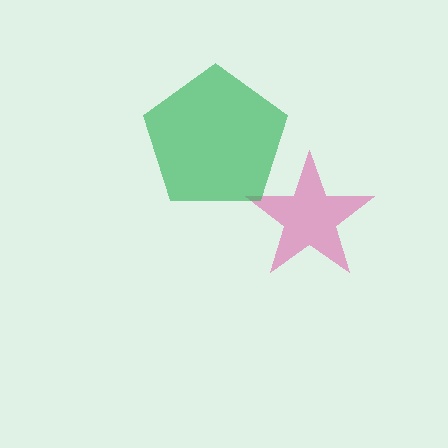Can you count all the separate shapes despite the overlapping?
Yes, there are 2 separate shapes.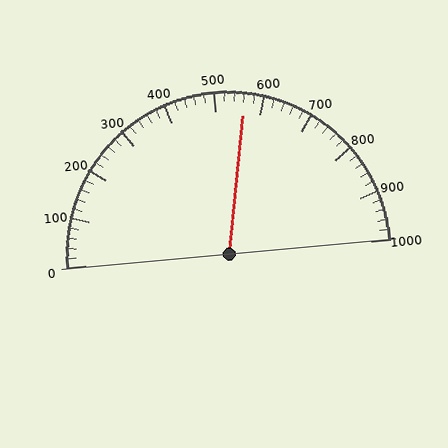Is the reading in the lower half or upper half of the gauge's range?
The reading is in the upper half of the range (0 to 1000).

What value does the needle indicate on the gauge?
The needle indicates approximately 560.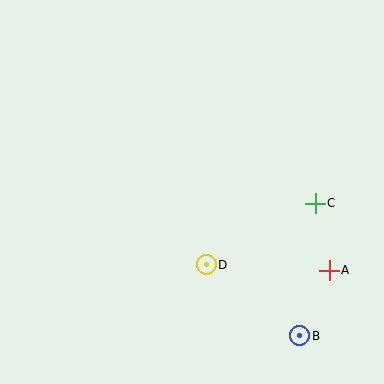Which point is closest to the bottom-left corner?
Point D is closest to the bottom-left corner.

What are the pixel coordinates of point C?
Point C is at (315, 203).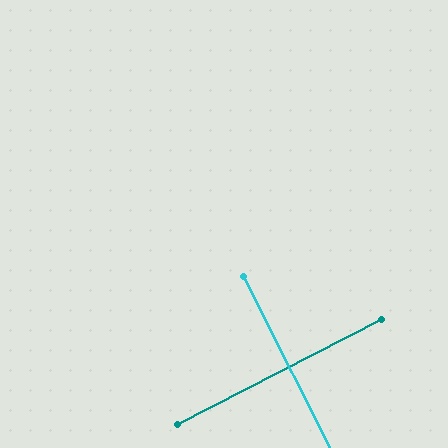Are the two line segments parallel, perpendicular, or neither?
Perpendicular — they meet at approximately 89°.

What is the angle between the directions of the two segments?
Approximately 89 degrees.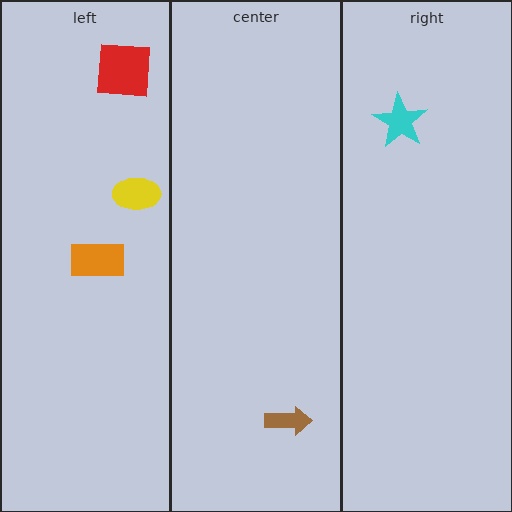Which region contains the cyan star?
The right region.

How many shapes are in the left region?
3.